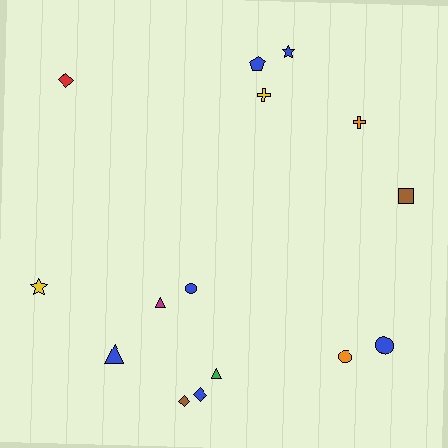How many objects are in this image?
There are 15 objects.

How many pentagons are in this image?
There is 1 pentagon.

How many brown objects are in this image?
There are 2 brown objects.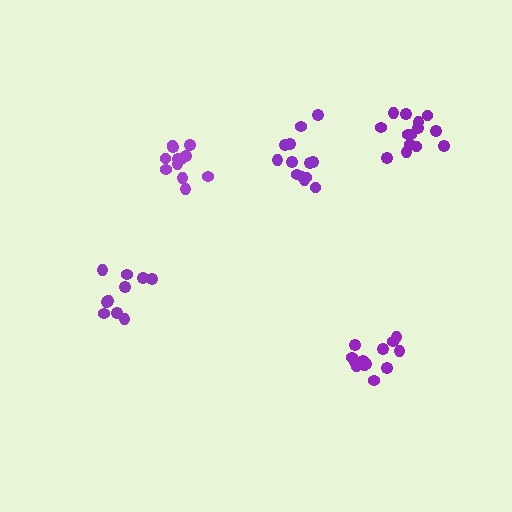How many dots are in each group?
Group 1: 13 dots, Group 2: 10 dots, Group 3: 13 dots, Group 4: 14 dots, Group 5: 12 dots (62 total).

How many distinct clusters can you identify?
There are 5 distinct clusters.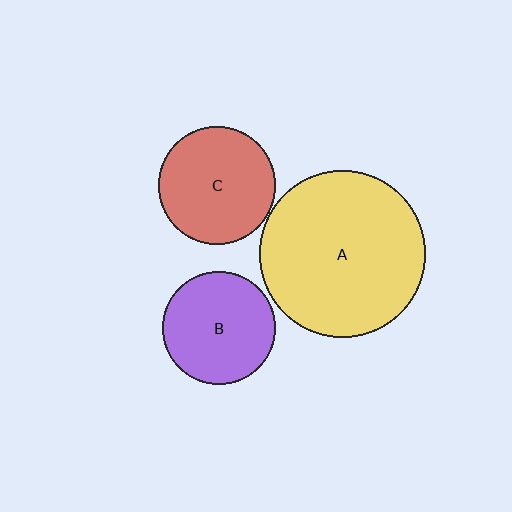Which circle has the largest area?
Circle A (yellow).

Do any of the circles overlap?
No, none of the circles overlap.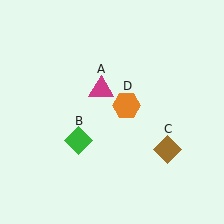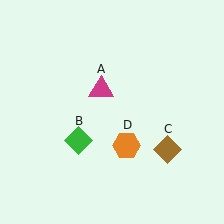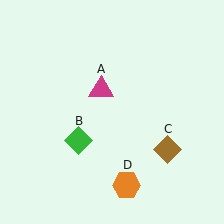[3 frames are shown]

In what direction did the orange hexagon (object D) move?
The orange hexagon (object D) moved down.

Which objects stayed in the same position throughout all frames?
Magenta triangle (object A) and green diamond (object B) and brown diamond (object C) remained stationary.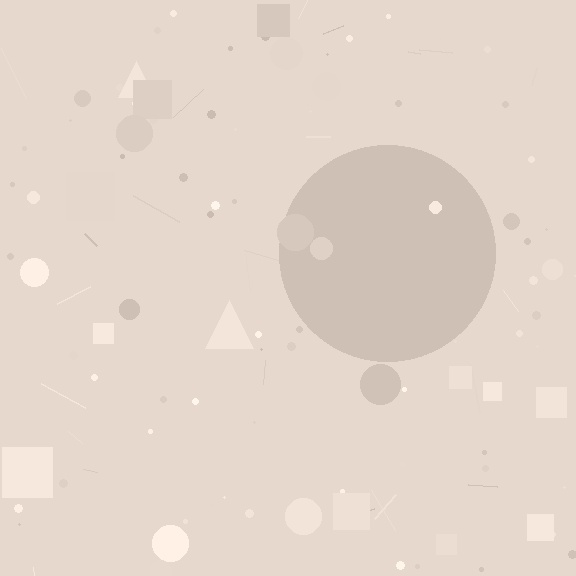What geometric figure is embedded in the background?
A circle is embedded in the background.